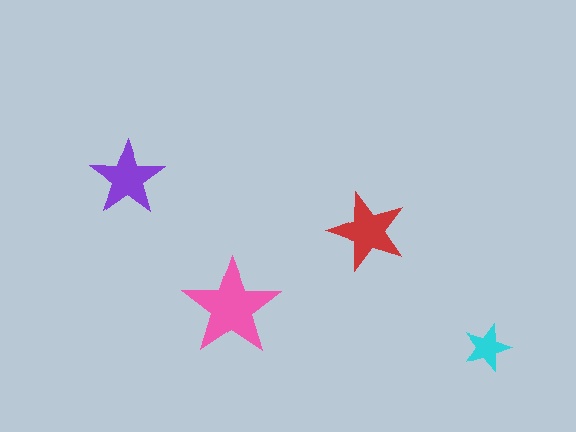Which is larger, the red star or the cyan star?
The red one.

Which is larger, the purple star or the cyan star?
The purple one.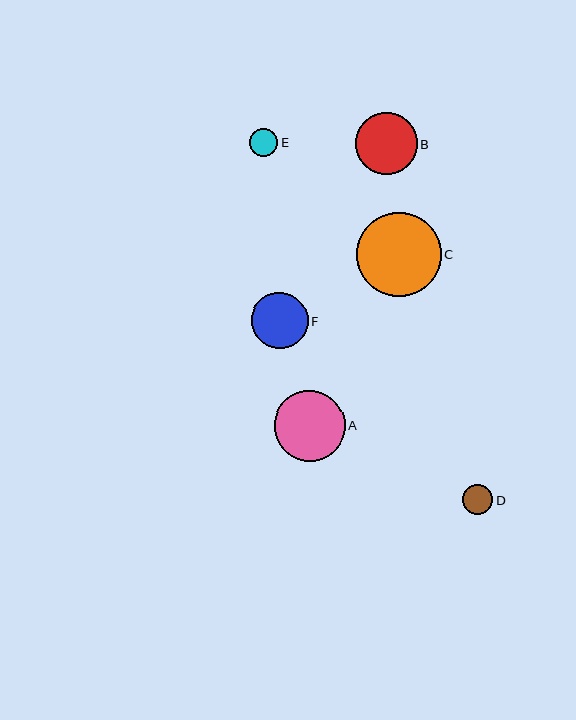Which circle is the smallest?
Circle E is the smallest with a size of approximately 28 pixels.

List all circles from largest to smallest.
From largest to smallest: C, A, B, F, D, E.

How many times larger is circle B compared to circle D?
Circle B is approximately 2.0 times the size of circle D.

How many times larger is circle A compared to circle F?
Circle A is approximately 1.3 times the size of circle F.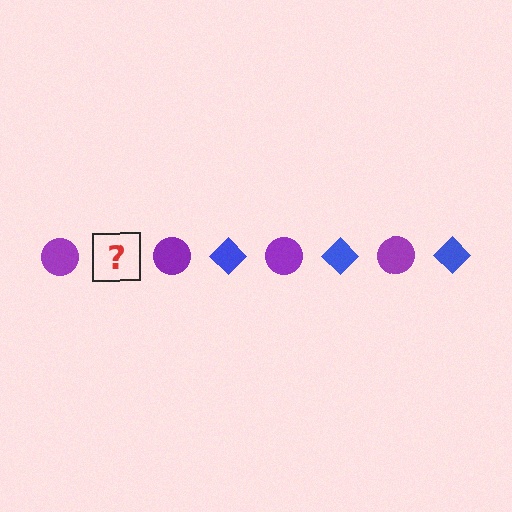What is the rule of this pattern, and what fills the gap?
The rule is that the pattern alternates between purple circle and blue diamond. The gap should be filled with a blue diamond.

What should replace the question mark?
The question mark should be replaced with a blue diamond.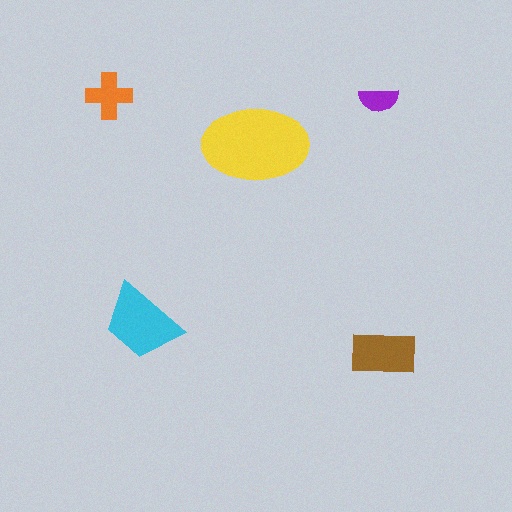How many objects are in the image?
There are 5 objects in the image.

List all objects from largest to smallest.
The yellow ellipse, the cyan trapezoid, the brown rectangle, the orange cross, the purple semicircle.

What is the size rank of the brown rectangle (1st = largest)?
3rd.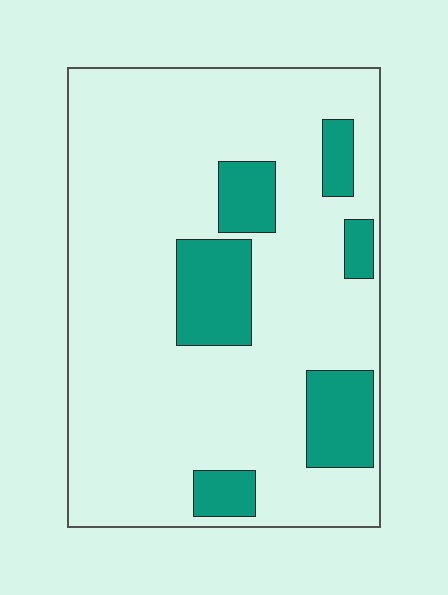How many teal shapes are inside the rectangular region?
6.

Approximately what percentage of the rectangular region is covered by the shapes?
Approximately 20%.